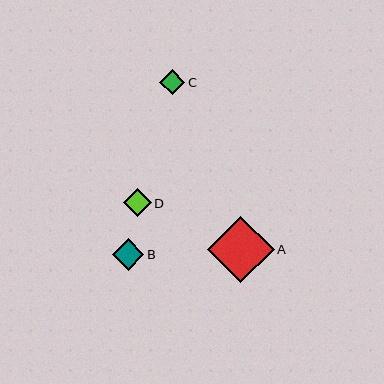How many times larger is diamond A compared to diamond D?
Diamond A is approximately 2.4 times the size of diamond D.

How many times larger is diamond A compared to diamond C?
Diamond A is approximately 2.6 times the size of diamond C.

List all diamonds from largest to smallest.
From largest to smallest: A, B, D, C.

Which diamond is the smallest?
Diamond C is the smallest with a size of approximately 25 pixels.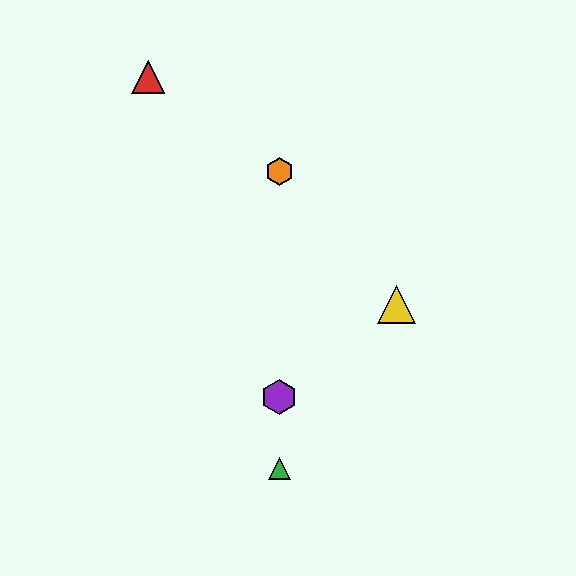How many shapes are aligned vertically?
4 shapes (the blue triangle, the green triangle, the purple hexagon, the orange hexagon) are aligned vertically.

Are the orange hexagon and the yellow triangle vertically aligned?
No, the orange hexagon is at x≈279 and the yellow triangle is at x≈397.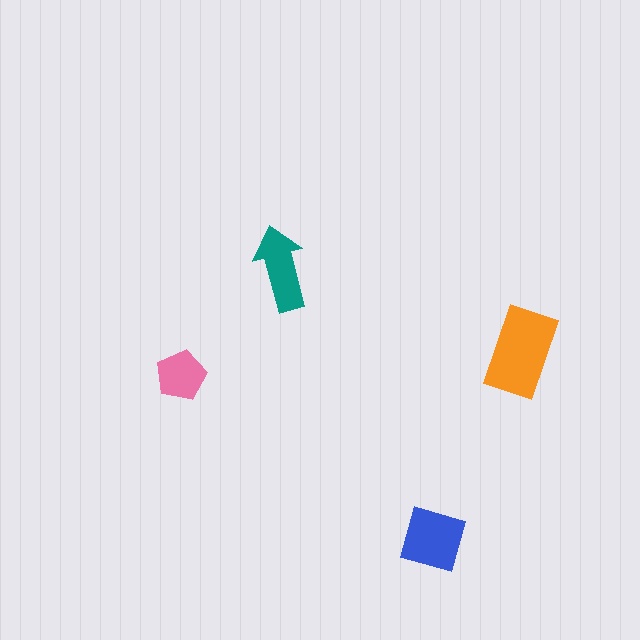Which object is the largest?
The orange rectangle.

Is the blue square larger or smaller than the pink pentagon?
Larger.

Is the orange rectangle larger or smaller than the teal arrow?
Larger.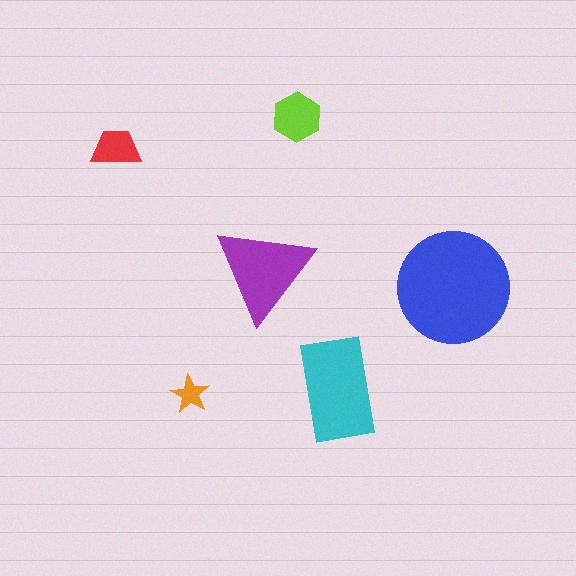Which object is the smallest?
The orange star.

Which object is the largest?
The blue circle.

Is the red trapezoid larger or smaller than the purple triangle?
Smaller.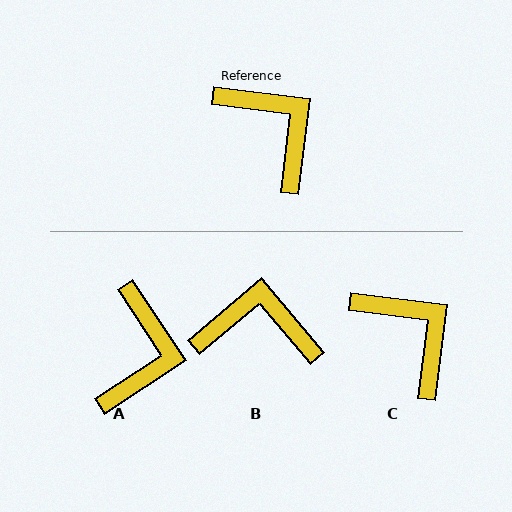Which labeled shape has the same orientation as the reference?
C.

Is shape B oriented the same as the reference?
No, it is off by about 47 degrees.